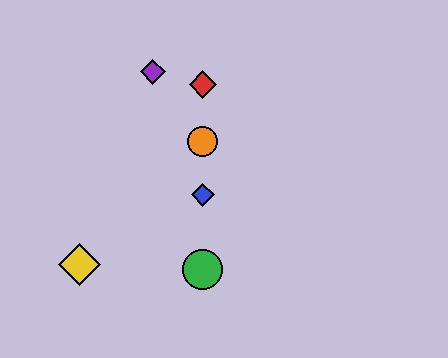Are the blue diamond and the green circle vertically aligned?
Yes, both are at x≈203.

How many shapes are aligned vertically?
4 shapes (the red diamond, the blue diamond, the green circle, the orange circle) are aligned vertically.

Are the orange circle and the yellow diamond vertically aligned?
No, the orange circle is at x≈203 and the yellow diamond is at x≈80.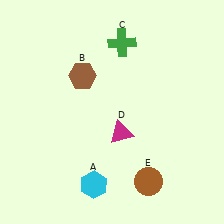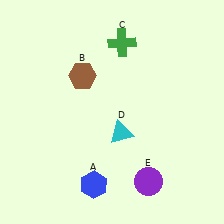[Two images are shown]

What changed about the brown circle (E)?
In Image 1, E is brown. In Image 2, it changed to purple.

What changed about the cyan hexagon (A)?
In Image 1, A is cyan. In Image 2, it changed to blue.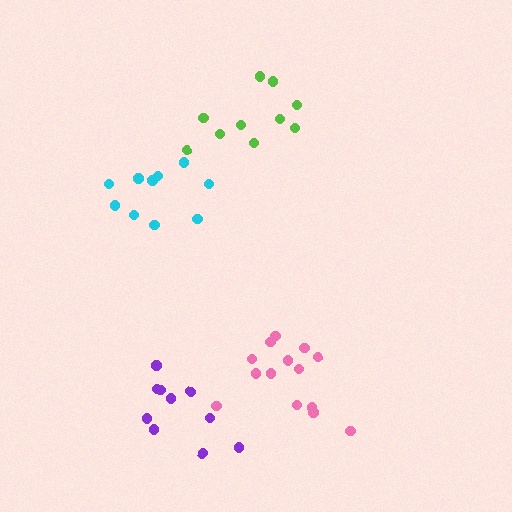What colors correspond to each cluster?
The clusters are colored: purple, cyan, lime, pink.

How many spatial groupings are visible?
There are 4 spatial groupings.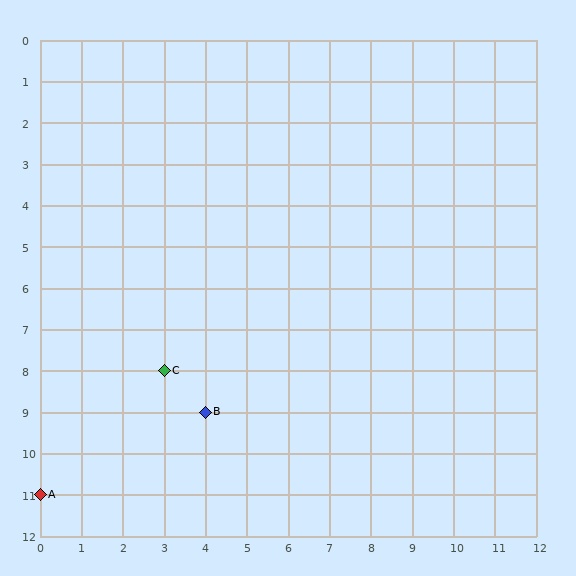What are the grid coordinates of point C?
Point C is at grid coordinates (3, 8).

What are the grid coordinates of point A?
Point A is at grid coordinates (0, 11).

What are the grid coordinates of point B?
Point B is at grid coordinates (4, 9).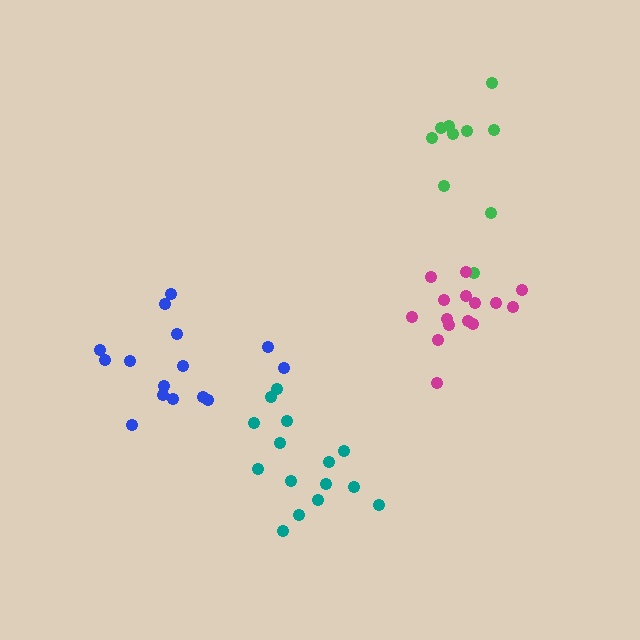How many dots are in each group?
Group 1: 10 dots, Group 2: 15 dots, Group 3: 15 dots, Group 4: 15 dots (55 total).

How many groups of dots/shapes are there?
There are 4 groups.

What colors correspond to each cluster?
The clusters are colored: green, blue, magenta, teal.